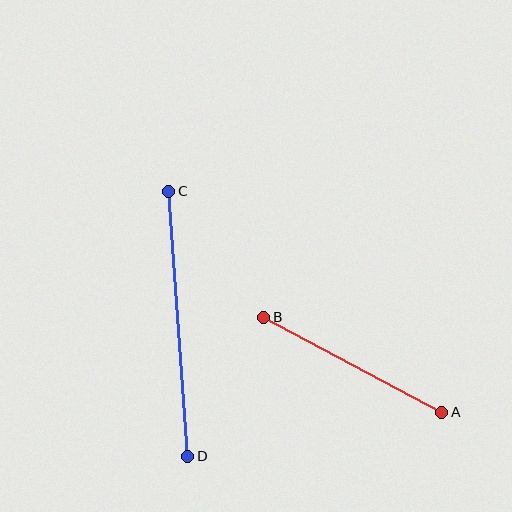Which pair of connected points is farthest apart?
Points C and D are farthest apart.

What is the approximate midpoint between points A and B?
The midpoint is at approximately (353, 365) pixels.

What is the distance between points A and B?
The distance is approximately 202 pixels.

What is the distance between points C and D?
The distance is approximately 266 pixels.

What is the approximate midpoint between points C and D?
The midpoint is at approximately (178, 324) pixels.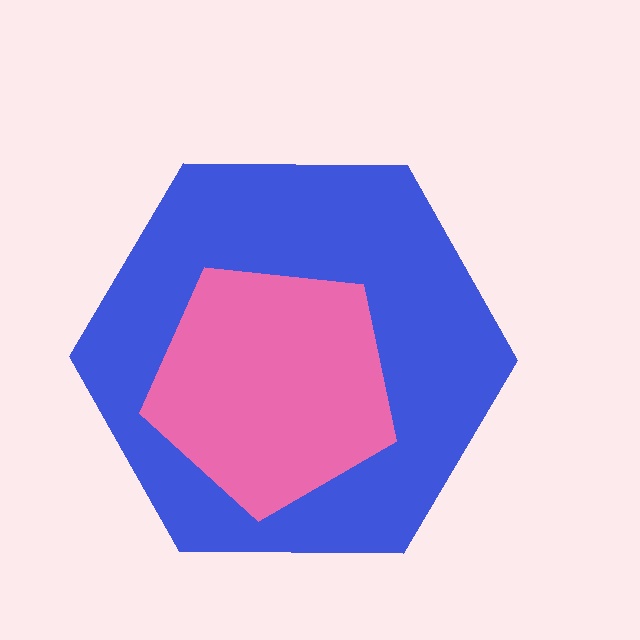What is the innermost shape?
The pink pentagon.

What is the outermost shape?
The blue hexagon.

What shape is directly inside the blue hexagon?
The pink pentagon.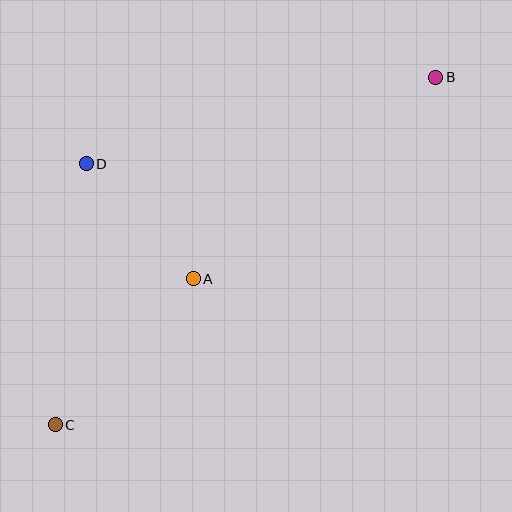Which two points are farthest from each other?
Points B and C are farthest from each other.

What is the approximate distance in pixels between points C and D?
The distance between C and D is approximately 263 pixels.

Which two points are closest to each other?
Points A and D are closest to each other.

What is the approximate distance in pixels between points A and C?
The distance between A and C is approximately 201 pixels.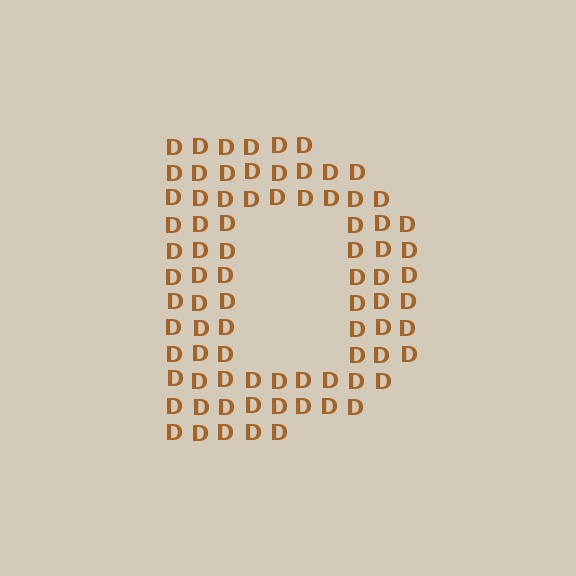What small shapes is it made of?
It is made of small letter D's.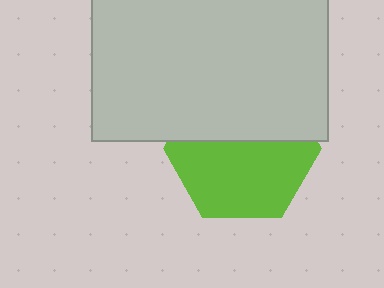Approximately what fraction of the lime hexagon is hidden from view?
Roughly 43% of the lime hexagon is hidden behind the light gray rectangle.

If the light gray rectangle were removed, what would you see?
You would see the complete lime hexagon.